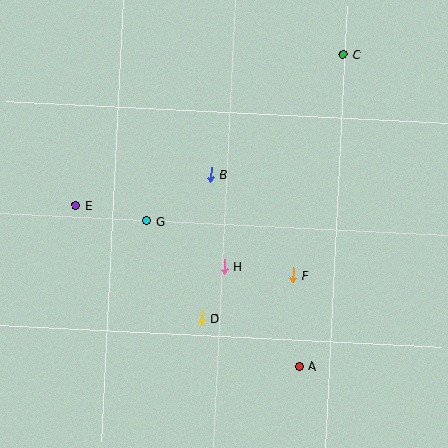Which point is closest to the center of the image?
Point H at (224, 266) is closest to the center.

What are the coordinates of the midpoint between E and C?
The midpoint between E and C is at (209, 130).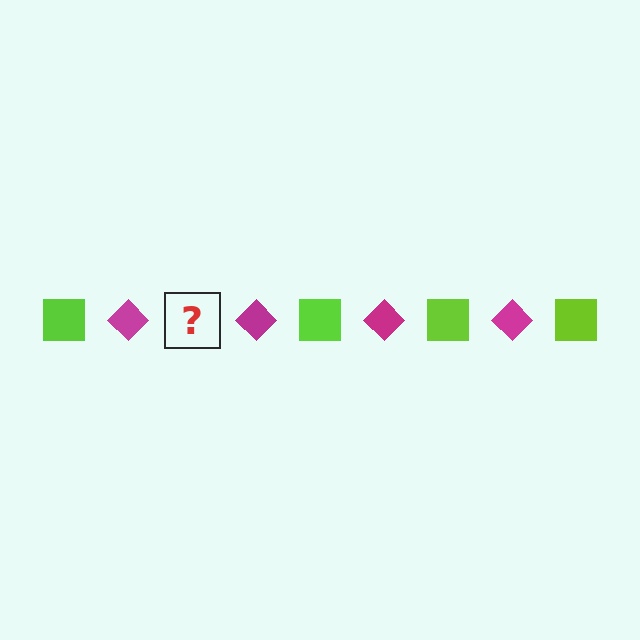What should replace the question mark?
The question mark should be replaced with a lime square.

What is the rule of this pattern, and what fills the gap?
The rule is that the pattern alternates between lime square and magenta diamond. The gap should be filled with a lime square.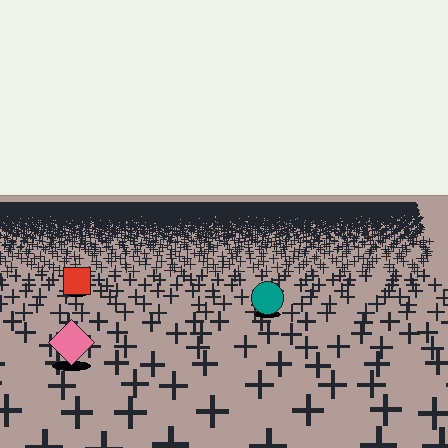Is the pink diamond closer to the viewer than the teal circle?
Yes. The pink diamond is closer — you can tell from the texture gradient: the ground texture is coarser near it.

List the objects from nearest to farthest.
From nearest to farthest: the pink diamond, the teal circle, the red square.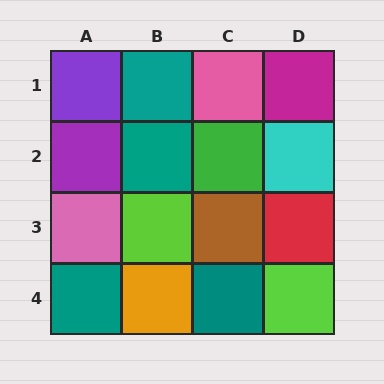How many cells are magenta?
1 cell is magenta.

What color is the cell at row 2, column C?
Green.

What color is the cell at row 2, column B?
Teal.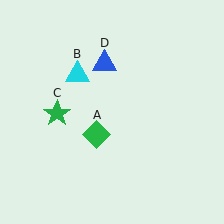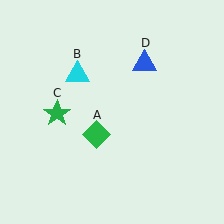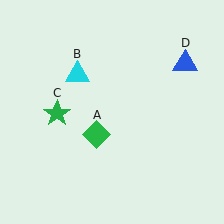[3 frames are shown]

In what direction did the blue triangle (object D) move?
The blue triangle (object D) moved right.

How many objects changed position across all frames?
1 object changed position: blue triangle (object D).